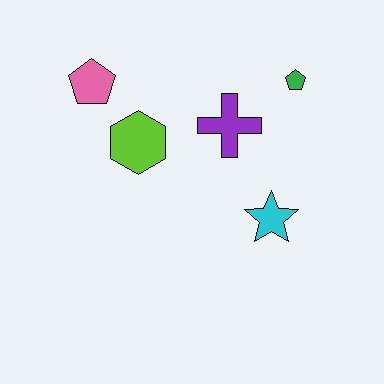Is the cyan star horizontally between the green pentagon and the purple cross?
Yes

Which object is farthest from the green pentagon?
The pink pentagon is farthest from the green pentagon.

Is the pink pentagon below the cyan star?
No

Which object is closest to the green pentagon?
The purple cross is closest to the green pentagon.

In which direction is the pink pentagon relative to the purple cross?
The pink pentagon is to the left of the purple cross.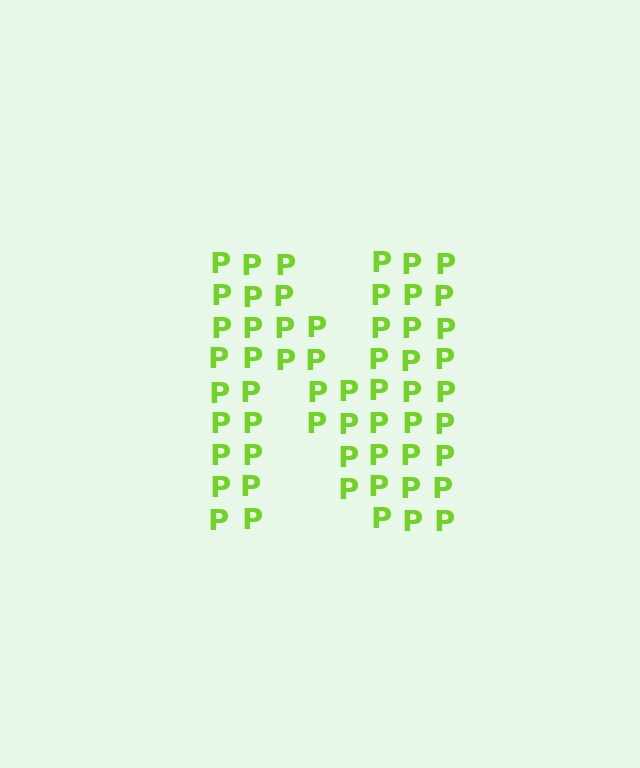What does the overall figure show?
The overall figure shows the letter N.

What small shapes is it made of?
It is made of small letter P's.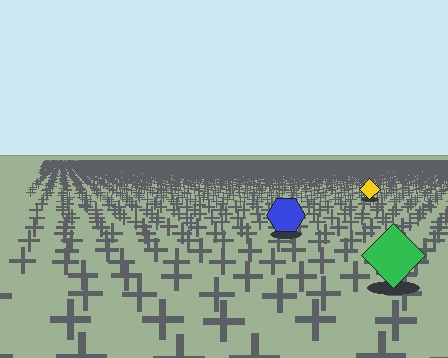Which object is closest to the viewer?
The green diamond is closest. The texture marks near it are larger and more spread out.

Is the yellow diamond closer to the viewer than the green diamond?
No. The green diamond is closer — you can tell from the texture gradient: the ground texture is coarser near it.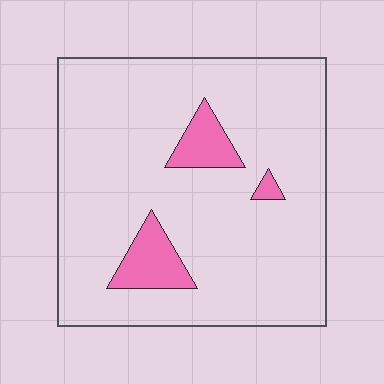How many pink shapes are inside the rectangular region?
3.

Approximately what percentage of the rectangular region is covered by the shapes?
Approximately 10%.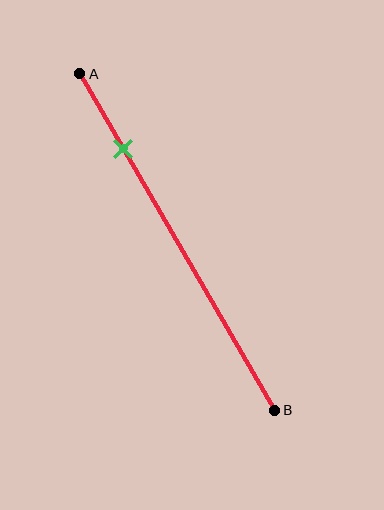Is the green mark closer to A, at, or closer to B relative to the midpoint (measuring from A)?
The green mark is closer to point A than the midpoint of segment AB.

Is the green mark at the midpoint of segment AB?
No, the mark is at about 20% from A, not at the 50% midpoint.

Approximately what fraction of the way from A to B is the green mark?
The green mark is approximately 20% of the way from A to B.